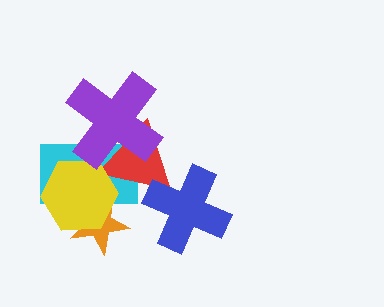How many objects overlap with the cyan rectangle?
4 objects overlap with the cyan rectangle.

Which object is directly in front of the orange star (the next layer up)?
The cyan rectangle is directly in front of the orange star.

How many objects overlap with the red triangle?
4 objects overlap with the red triangle.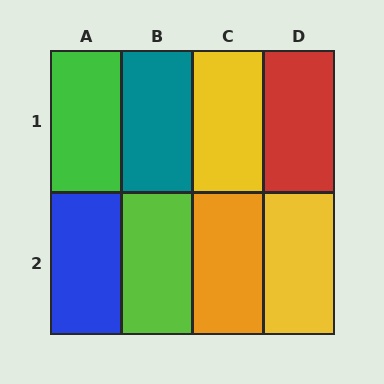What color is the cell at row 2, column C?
Orange.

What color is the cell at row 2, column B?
Lime.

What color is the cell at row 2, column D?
Yellow.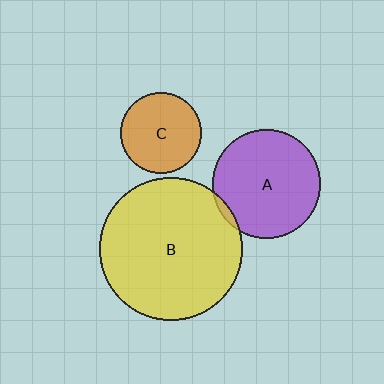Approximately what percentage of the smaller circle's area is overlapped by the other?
Approximately 5%.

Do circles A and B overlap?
Yes.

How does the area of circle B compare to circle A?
Approximately 1.7 times.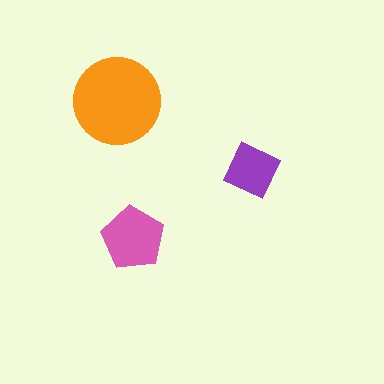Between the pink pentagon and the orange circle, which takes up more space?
The orange circle.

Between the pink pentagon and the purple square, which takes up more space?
The pink pentagon.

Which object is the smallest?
The purple square.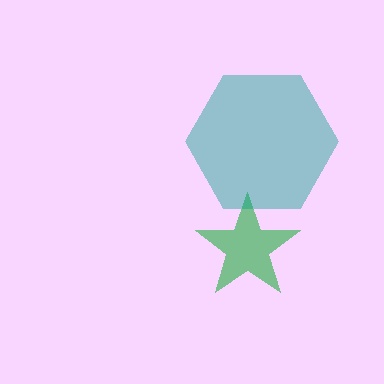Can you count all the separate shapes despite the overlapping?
Yes, there are 2 separate shapes.